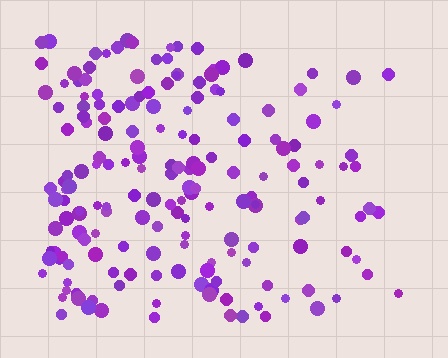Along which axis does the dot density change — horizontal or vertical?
Horizontal.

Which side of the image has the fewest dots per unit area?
The right.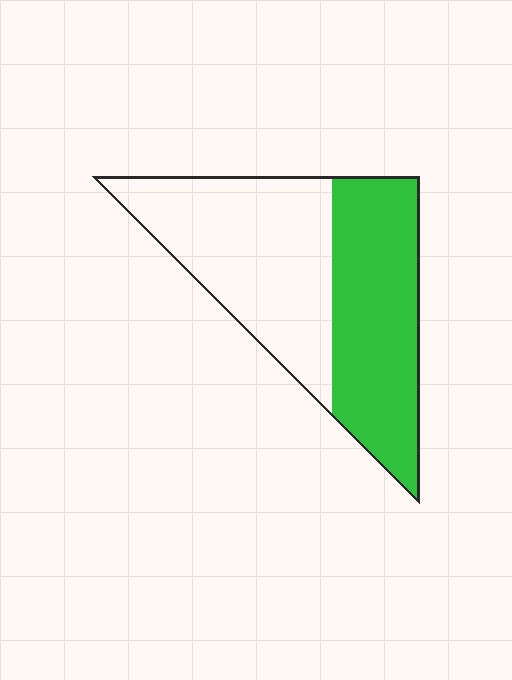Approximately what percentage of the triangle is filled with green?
Approximately 45%.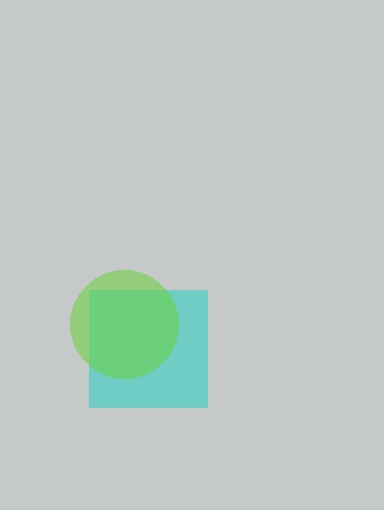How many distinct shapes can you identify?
There are 2 distinct shapes: a cyan square, a lime circle.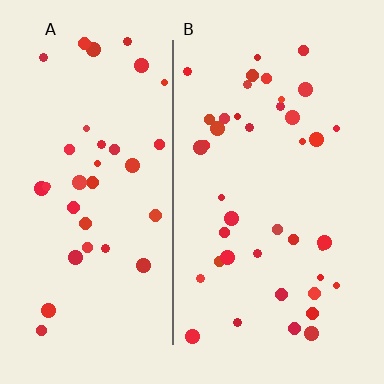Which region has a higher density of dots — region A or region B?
B (the right).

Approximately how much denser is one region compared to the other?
Approximately 1.2× — region B over region A.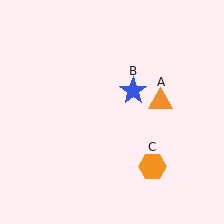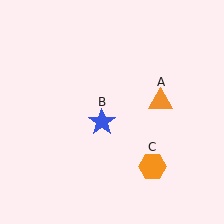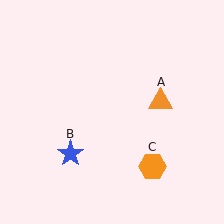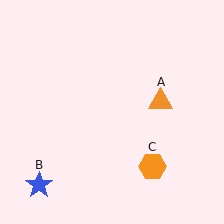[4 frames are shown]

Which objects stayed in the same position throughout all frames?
Orange triangle (object A) and orange hexagon (object C) remained stationary.